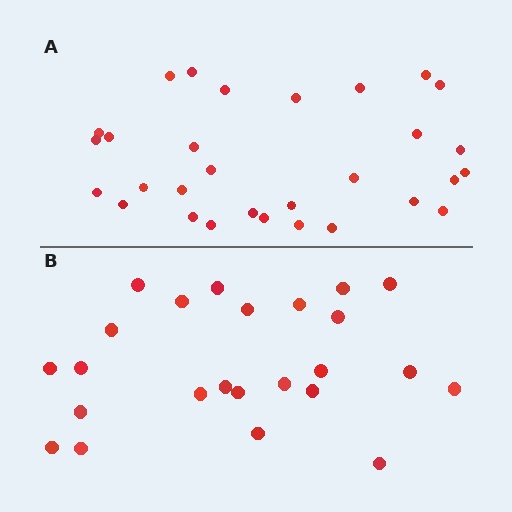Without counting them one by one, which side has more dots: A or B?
Region A (the top region) has more dots.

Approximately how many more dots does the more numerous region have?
Region A has about 6 more dots than region B.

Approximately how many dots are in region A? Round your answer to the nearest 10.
About 30 dots.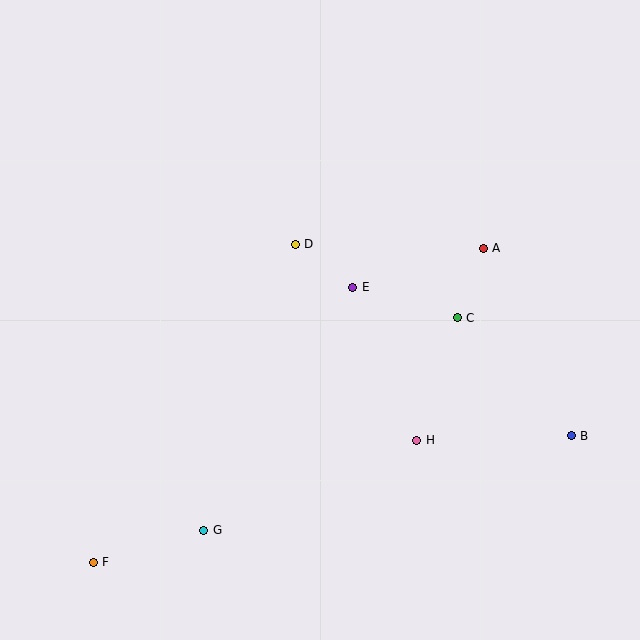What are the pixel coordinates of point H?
Point H is at (417, 440).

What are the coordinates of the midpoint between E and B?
The midpoint between E and B is at (462, 362).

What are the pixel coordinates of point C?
Point C is at (457, 318).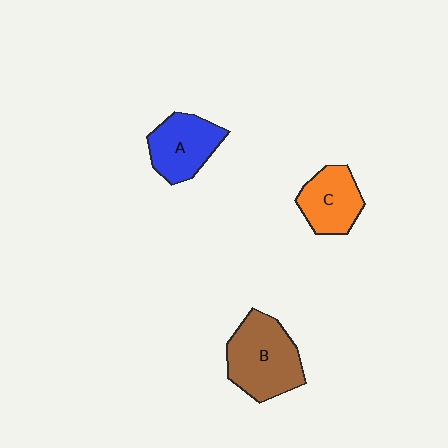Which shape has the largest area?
Shape B (brown).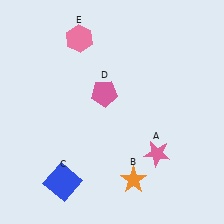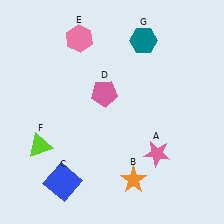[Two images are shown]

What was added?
A lime triangle (F), a teal hexagon (G) were added in Image 2.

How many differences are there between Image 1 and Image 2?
There are 2 differences between the two images.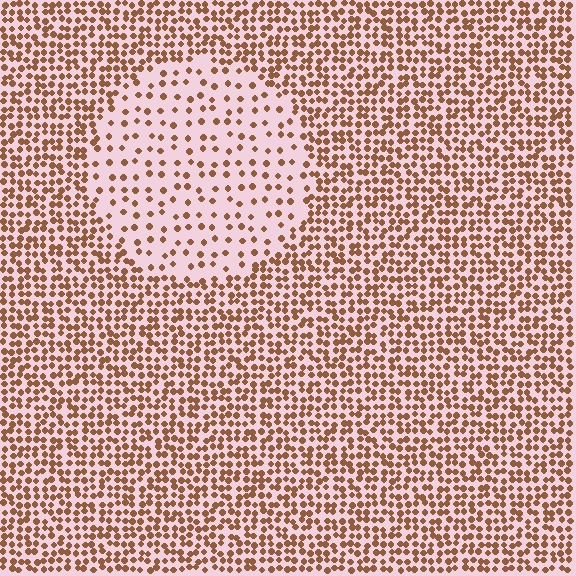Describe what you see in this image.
The image contains small brown elements arranged at two different densities. A circle-shaped region is visible where the elements are less densely packed than the surrounding area.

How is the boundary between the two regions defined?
The boundary is defined by a change in element density (approximately 2.6x ratio). All elements are the same color, size, and shape.